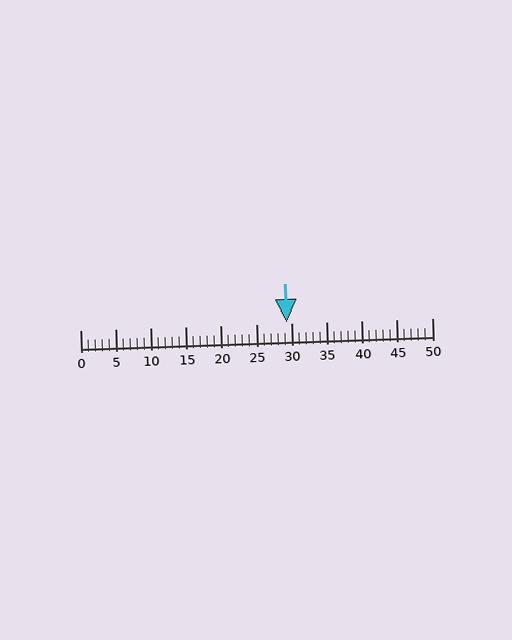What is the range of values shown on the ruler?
The ruler shows values from 0 to 50.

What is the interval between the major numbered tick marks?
The major tick marks are spaced 5 units apart.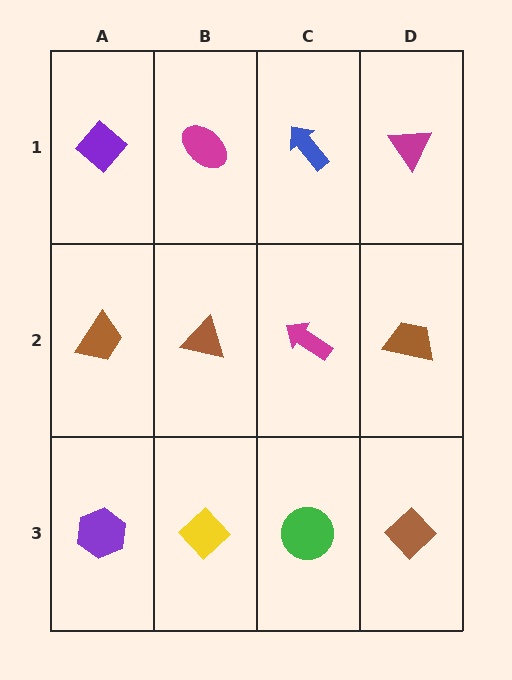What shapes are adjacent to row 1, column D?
A brown trapezoid (row 2, column D), a blue arrow (row 1, column C).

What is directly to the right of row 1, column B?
A blue arrow.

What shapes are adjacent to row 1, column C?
A magenta arrow (row 2, column C), a magenta ellipse (row 1, column B), a magenta triangle (row 1, column D).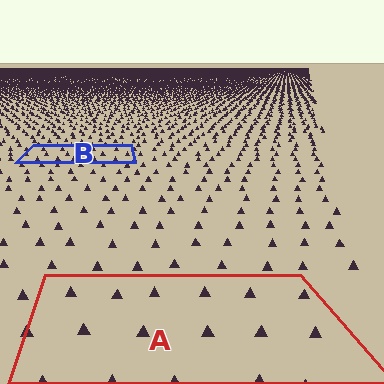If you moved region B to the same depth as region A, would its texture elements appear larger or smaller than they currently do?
They would appear larger. At a closer depth, the same texture elements are projected at a bigger on-screen size.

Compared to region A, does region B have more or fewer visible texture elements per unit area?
Region B has more texture elements per unit area — they are packed more densely because it is farther away.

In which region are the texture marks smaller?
The texture marks are smaller in region B, because it is farther away.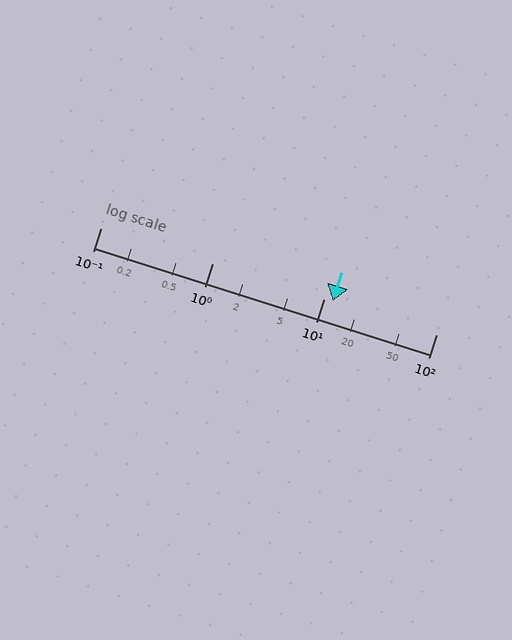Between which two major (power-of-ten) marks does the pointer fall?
The pointer is between 10 and 100.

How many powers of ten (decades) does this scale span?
The scale spans 3 decades, from 0.1 to 100.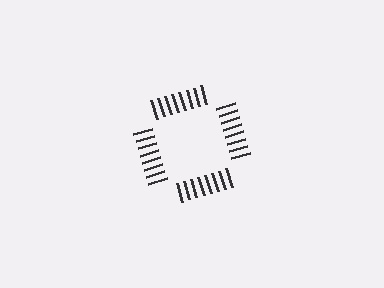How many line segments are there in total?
32 — 8 along each of the 4 edges.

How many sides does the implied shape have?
4 sides — the line-ends trace a square.